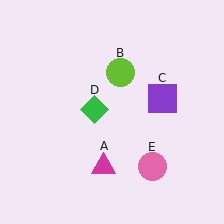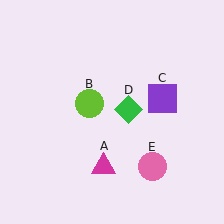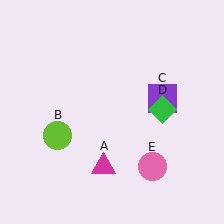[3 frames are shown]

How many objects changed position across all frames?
2 objects changed position: lime circle (object B), green diamond (object D).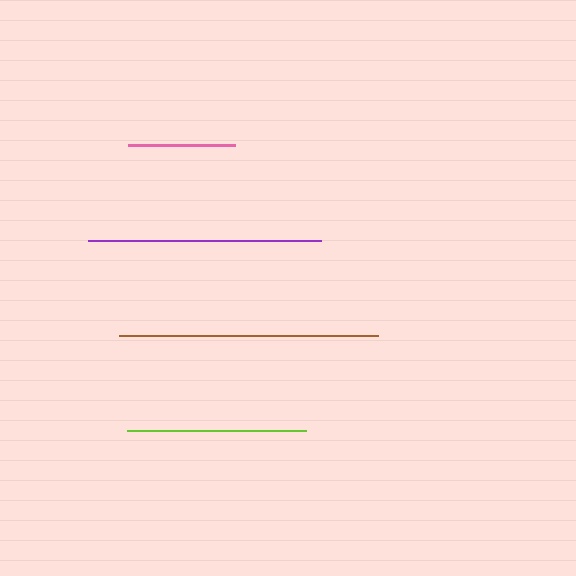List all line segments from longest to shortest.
From longest to shortest: brown, purple, lime, pink.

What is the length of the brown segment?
The brown segment is approximately 259 pixels long.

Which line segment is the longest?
The brown line is the longest at approximately 259 pixels.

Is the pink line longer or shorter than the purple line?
The purple line is longer than the pink line.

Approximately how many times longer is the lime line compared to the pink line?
The lime line is approximately 1.7 times the length of the pink line.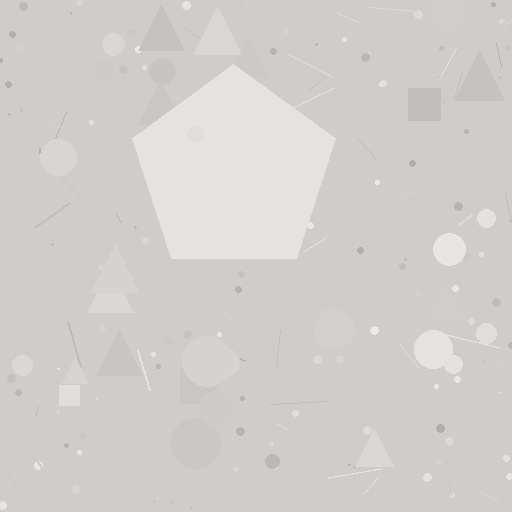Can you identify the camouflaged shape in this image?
The camouflaged shape is a pentagon.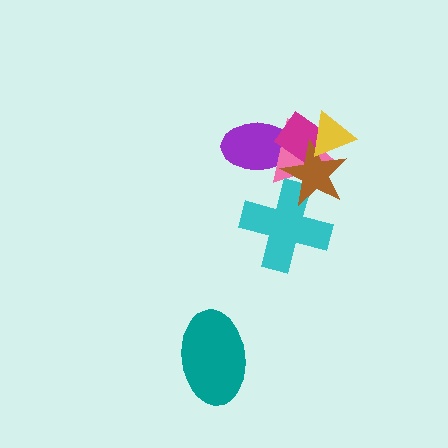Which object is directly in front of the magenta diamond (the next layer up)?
The brown star is directly in front of the magenta diamond.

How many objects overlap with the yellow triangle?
3 objects overlap with the yellow triangle.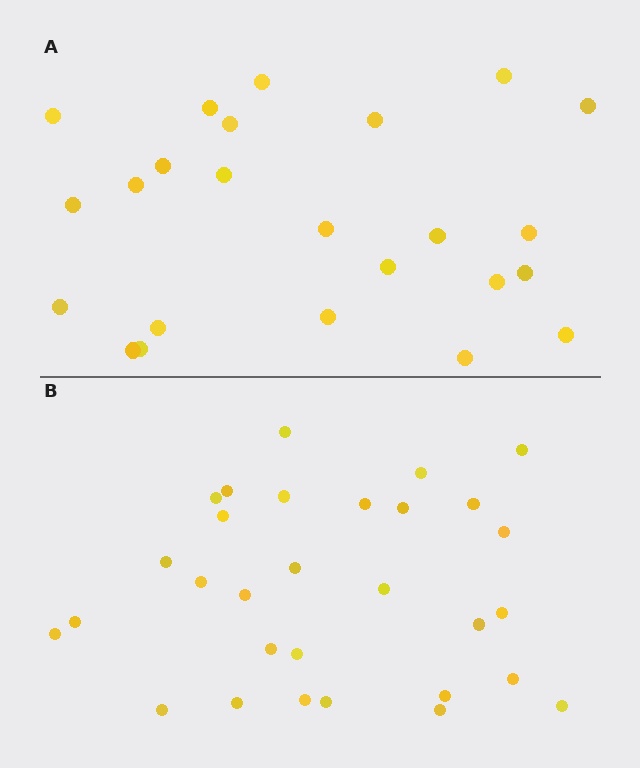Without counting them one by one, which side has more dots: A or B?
Region B (the bottom region) has more dots.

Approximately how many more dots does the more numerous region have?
Region B has about 6 more dots than region A.